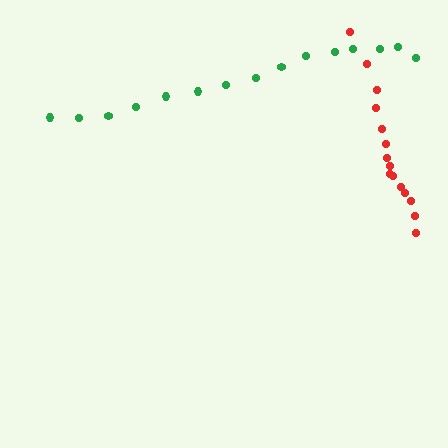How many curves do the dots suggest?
There are 2 distinct paths.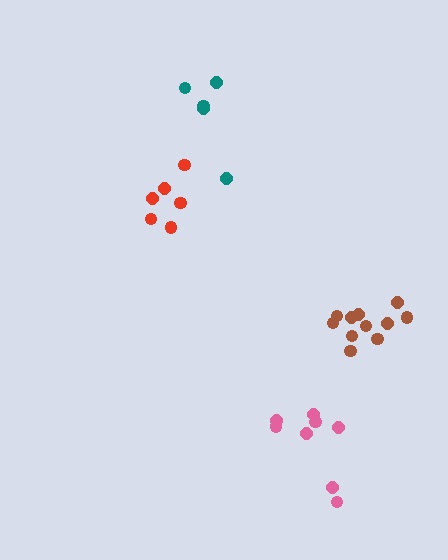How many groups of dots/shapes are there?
There are 4 groups.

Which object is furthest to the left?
The red cluster is leftmost.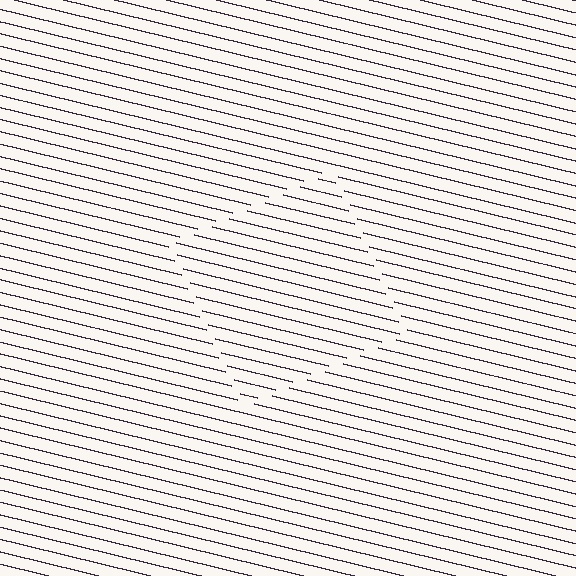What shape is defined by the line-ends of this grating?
An illusory square. The interior of the shape contains the same grating, shifted by half a period — the contour is defined by the phase discontinuity where line-ends from the inner and outer gratings abut.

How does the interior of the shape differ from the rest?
The interior of the shape contains the same grating, shifted by half a period — the contour is defined by the phase discontinuity where line-ends from the inner and outer gratings abut.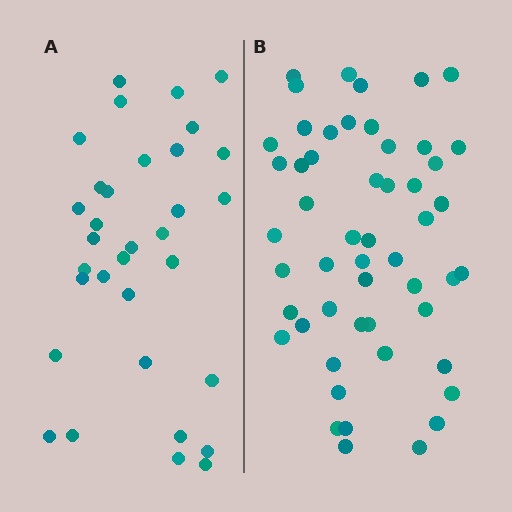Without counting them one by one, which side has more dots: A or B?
Region B (the right region) has more dots.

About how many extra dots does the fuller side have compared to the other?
Region B has approximately 20 more dots than region A.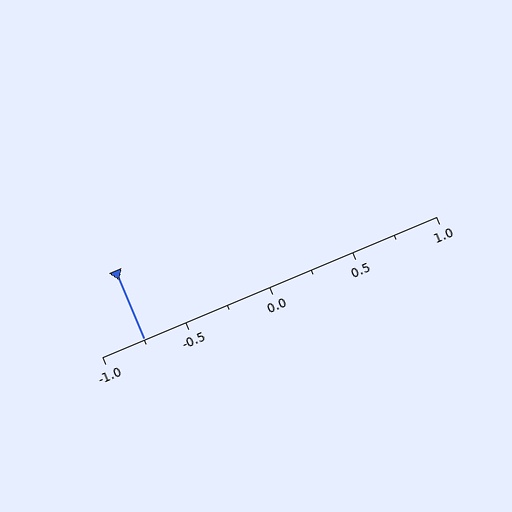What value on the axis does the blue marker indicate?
The marker indicates approximately -0.75.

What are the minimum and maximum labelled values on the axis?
The axis runs from -1.0 to 1.0.